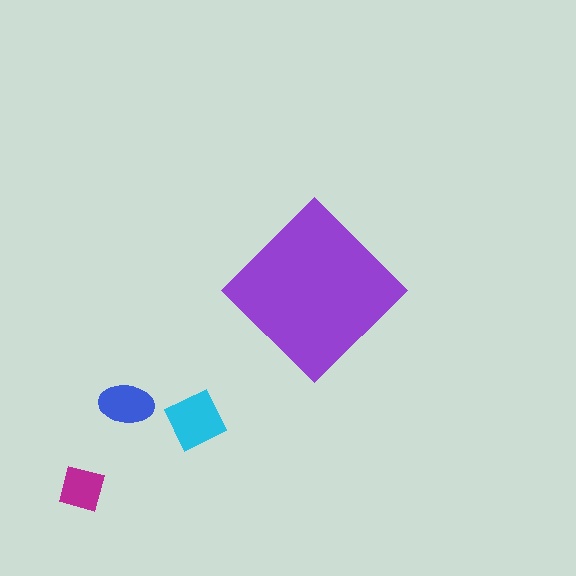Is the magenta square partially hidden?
No, the magenta square is fully visible.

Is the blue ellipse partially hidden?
No, the blue ellipse is fully visible.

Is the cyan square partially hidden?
No, the cyan square is fully visible.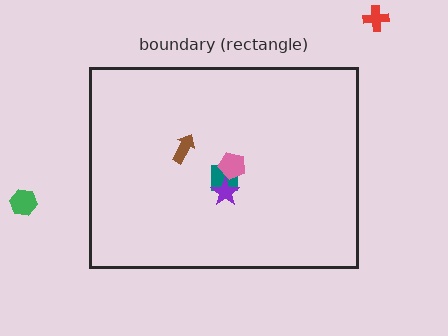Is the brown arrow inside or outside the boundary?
Inside.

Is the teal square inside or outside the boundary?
Inside.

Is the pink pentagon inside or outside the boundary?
Inside.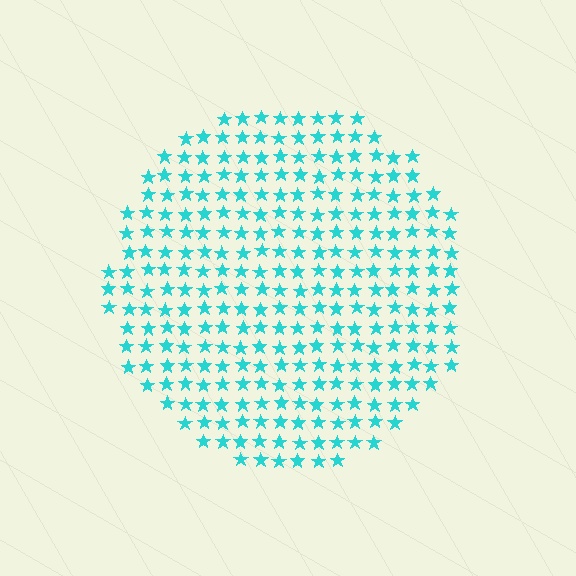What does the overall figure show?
The overall figure shows a circle.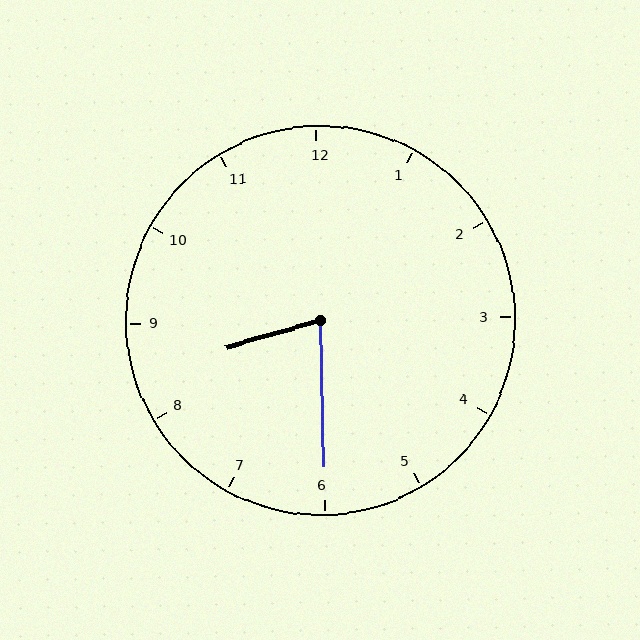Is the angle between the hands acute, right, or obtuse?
It is acute.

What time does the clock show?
8:30.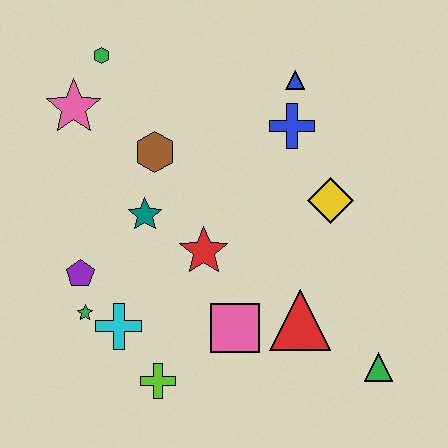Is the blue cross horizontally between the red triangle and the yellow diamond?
No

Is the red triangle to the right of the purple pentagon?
Yes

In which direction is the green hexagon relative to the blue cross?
The green hexagon is to the left of the blue cross.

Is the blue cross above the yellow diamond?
Yes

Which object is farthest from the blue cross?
The lime cross is farthest from the blue cross.